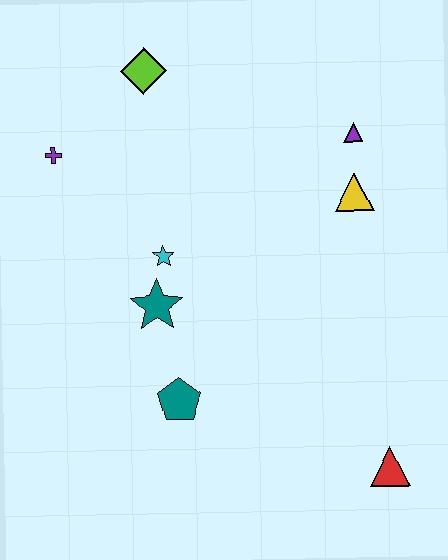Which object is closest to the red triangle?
The teal pentagon is closest to the red triangle.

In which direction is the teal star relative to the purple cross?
The teal star is below the purple cross.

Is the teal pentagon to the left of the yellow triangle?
Yes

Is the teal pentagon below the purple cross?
Yes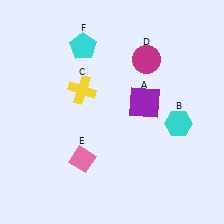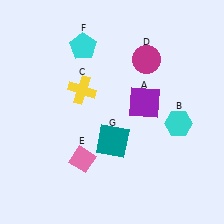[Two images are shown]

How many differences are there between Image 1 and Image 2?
There is 1 difference between the two images.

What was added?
A teal square (G) was added in Image 2.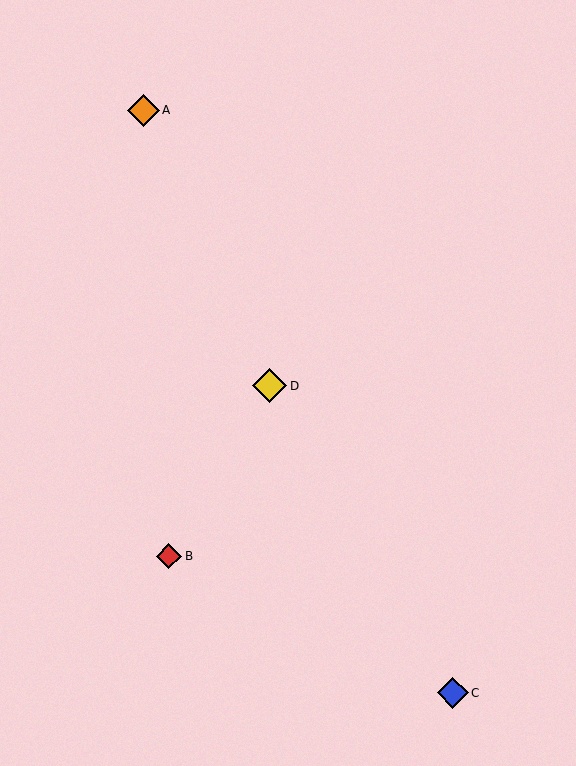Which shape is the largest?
The yellow diamond (labeled D) is the largest.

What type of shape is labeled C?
Shape C is a blue diamond.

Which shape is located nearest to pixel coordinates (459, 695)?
The blue diamond (labeled C) at (453, 693) is nearest to that location.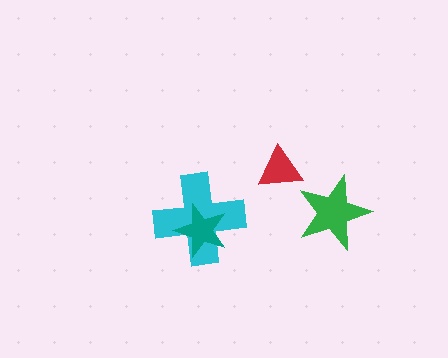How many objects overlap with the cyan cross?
1 object overlaps with the cyan cross.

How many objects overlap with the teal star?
1 object overlaps with the teal star.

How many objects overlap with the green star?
0 objects overlap with the green star.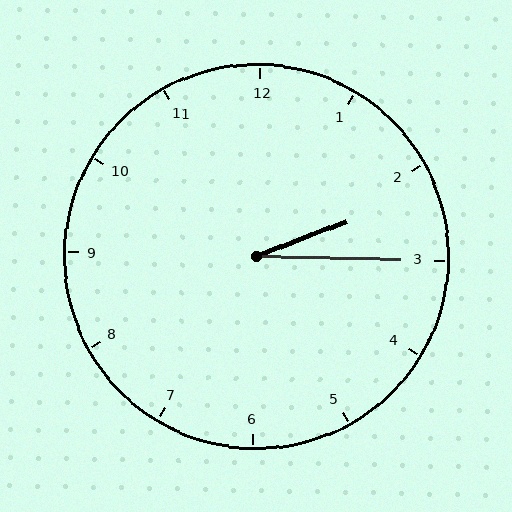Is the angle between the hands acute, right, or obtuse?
It is acute.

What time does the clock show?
2:15.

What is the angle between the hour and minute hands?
Approximately 22 degrees.